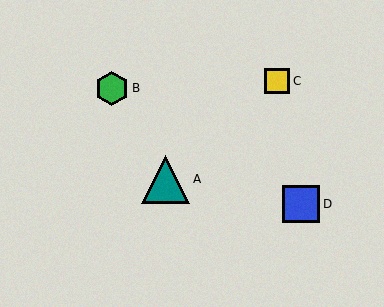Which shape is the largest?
The teal triangle (labeled A) is the largest.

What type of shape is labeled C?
Shape C is a yellow square.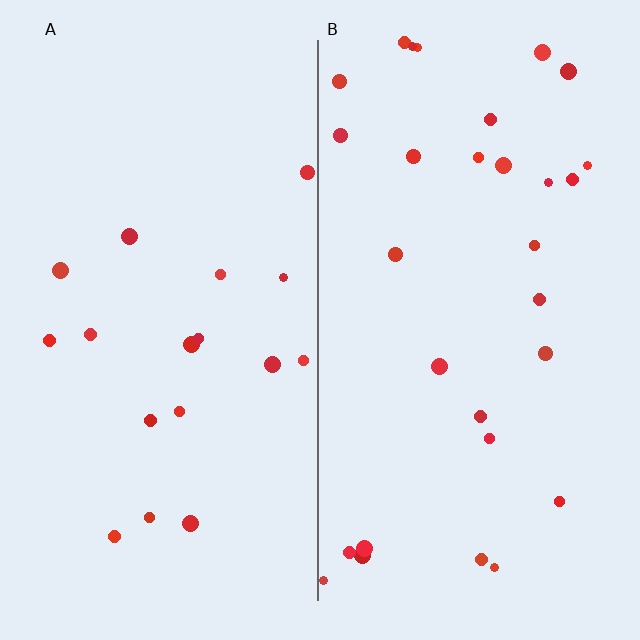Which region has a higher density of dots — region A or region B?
B (the right).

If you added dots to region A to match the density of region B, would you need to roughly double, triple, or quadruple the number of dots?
Approximately double.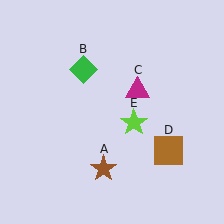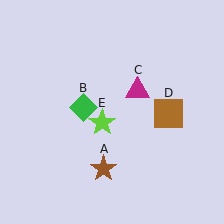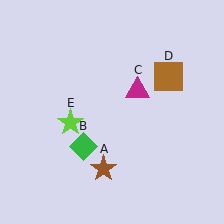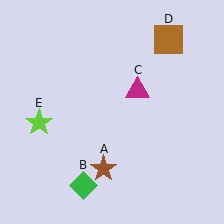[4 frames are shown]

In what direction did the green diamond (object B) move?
The green diamond (object B) moved down.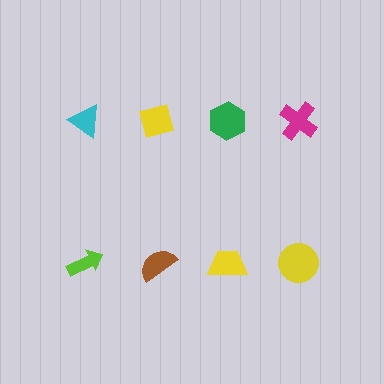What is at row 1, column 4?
A magenta cross.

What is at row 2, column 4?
A yellow circle.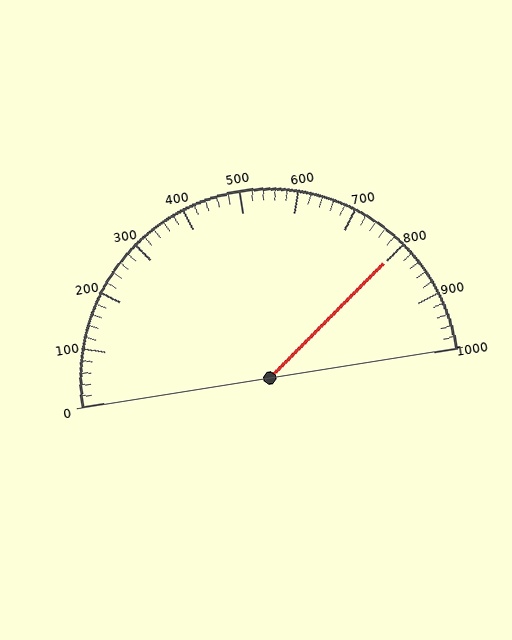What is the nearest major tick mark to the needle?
The nearest major tick mark is 800.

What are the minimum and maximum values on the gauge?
The gauge ranges from 0 to 1000.